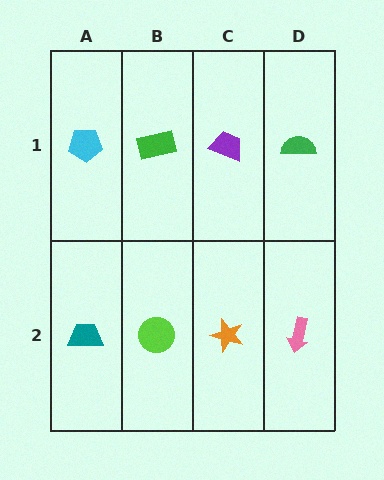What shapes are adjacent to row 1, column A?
A teal trapezoid (row 2, column A), a green rectangle (row 1, column B).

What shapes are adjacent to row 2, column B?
A green rectangle (row 1, column B), a teal trapezoid (row 2, column A), an orange star (row 2, column C).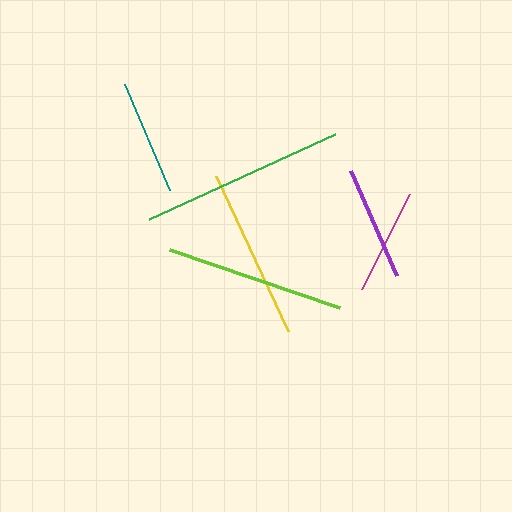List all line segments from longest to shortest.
From longest to shortest: green, lime, yellow, teal, purple, magenta.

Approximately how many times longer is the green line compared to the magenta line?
The green line is approximately 1.9 times the length of the magenta line.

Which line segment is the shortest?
The magenta line is the shortest at approximately 106 pixels.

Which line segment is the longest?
The green line is the longest at approximately 204 pixels.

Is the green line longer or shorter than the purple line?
The green line is longer than the purple line.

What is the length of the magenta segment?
The magenta segment is approximately 106 pixels long.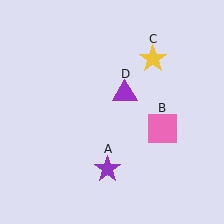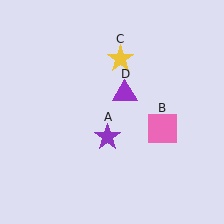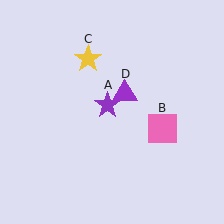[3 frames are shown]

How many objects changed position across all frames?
2 objects changed position: purple star (object A), yellow star (object C).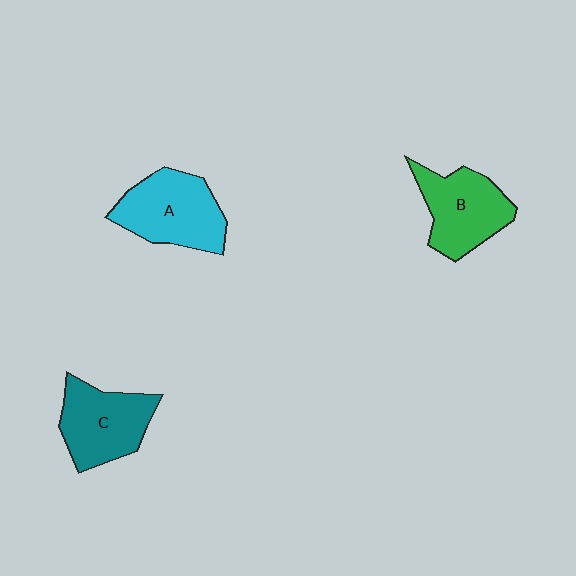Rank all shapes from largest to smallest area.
From largest to smallest: A (cyan), C (teal), B (green).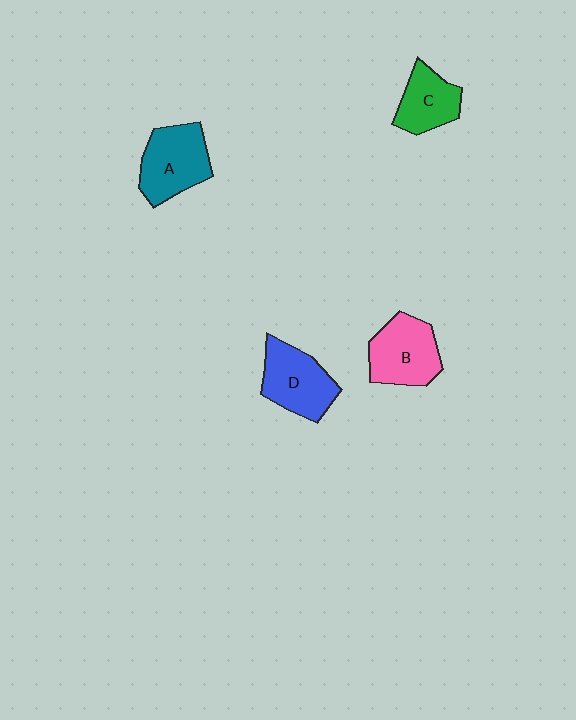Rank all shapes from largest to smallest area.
From largest to smallest: A (teal), D (blue), B (pink), C (green).